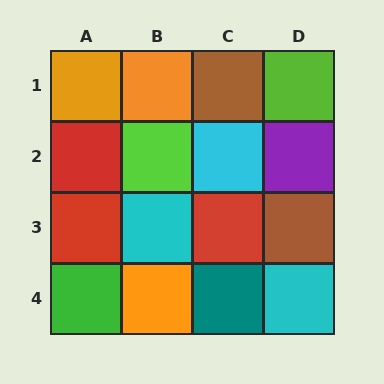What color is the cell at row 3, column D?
Brown.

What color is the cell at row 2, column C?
Cyan.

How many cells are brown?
2 cells are brown.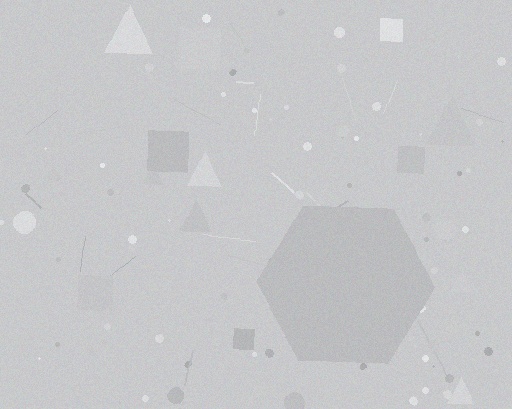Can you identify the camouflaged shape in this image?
The camouflaged shape is a hexagon.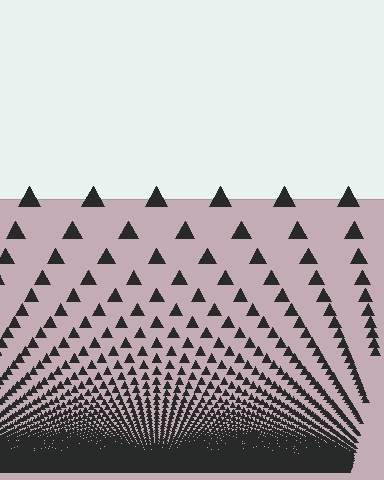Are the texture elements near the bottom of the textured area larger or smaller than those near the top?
Smaller. The gradient is inverted — elements near the bottom are smaller and denser.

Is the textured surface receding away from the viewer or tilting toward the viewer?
The surface appears to tilt toward the viewer. Texture elements get larger and sparser toward the top.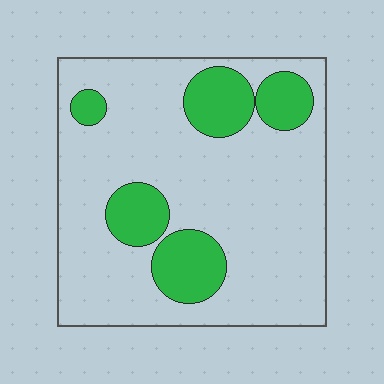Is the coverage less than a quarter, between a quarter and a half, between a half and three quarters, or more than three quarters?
Less than a quarter.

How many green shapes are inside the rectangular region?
5.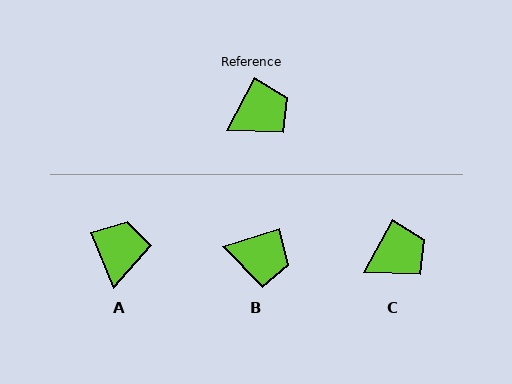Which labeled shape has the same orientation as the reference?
C.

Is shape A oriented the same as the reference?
No, it is off by about 51 degrees.